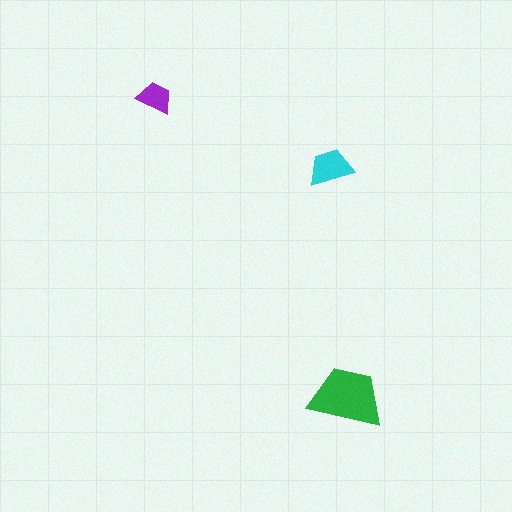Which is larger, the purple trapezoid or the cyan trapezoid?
The cyan one.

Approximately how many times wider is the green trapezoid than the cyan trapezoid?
About 1.5 times wider.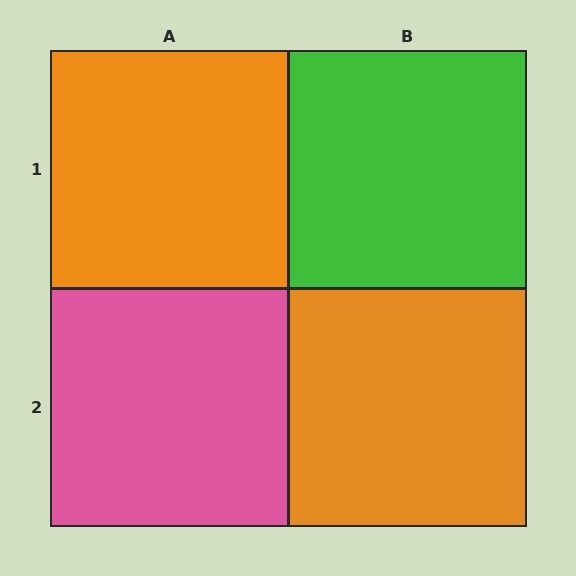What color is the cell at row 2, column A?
Pink.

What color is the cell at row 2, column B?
Orange.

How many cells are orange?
2 cells are orange.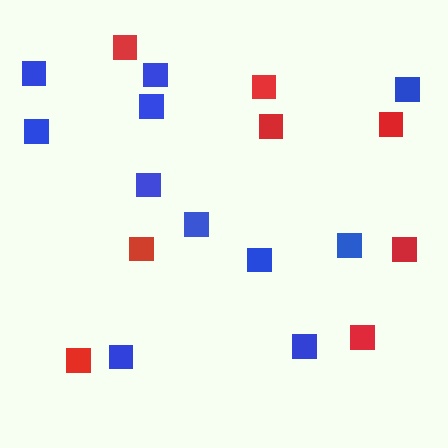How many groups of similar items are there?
There are 2 groups: one group of blue squares (11) and one group of red squares (8).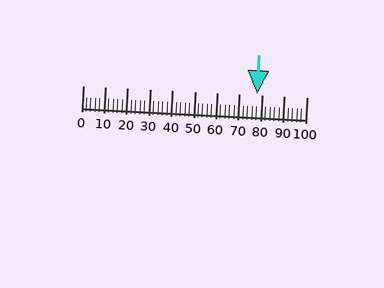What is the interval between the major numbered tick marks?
The major tick marks are spaced 10 units apart.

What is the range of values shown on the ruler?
The ruler shows values from 0 to 100.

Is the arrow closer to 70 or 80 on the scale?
The arrow is closer to 80.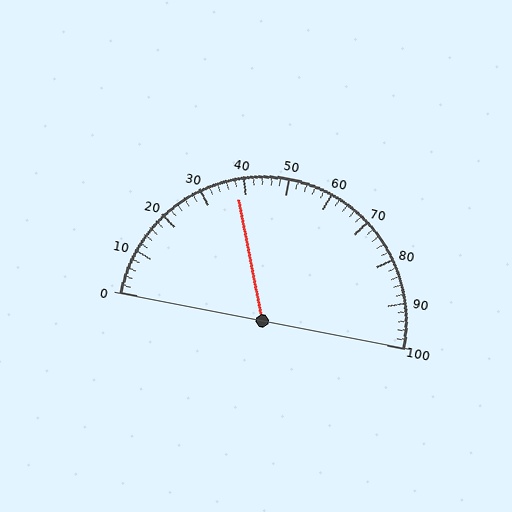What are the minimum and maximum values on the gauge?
The gauge ranges from 0 to 100.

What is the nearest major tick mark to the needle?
The nearest major tick mark is 40.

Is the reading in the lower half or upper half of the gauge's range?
The reading is in the lower half of the range (0 to 100).